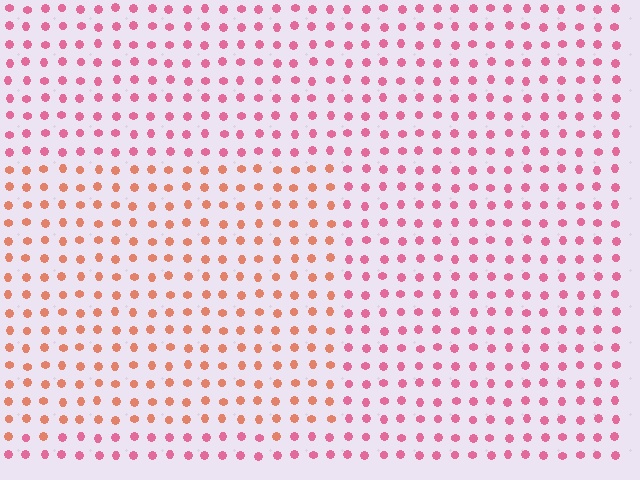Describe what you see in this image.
The image is filled with small pink elements in a uniform arrangement. A rectangle-shaped region is visible where the elements are tinted to a slightly different hue, forming a subtle color boundary.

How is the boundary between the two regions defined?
The boundary is defined purely by a slight shift in hue (about 36 degrees). Spacing, size, and orientation are identical on both sides.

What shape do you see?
I see a rectangle.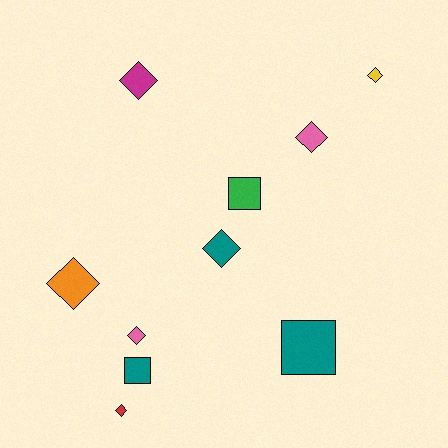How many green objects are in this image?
There is 1 green object.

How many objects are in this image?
There are 10 objects.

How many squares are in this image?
There are 3 squares.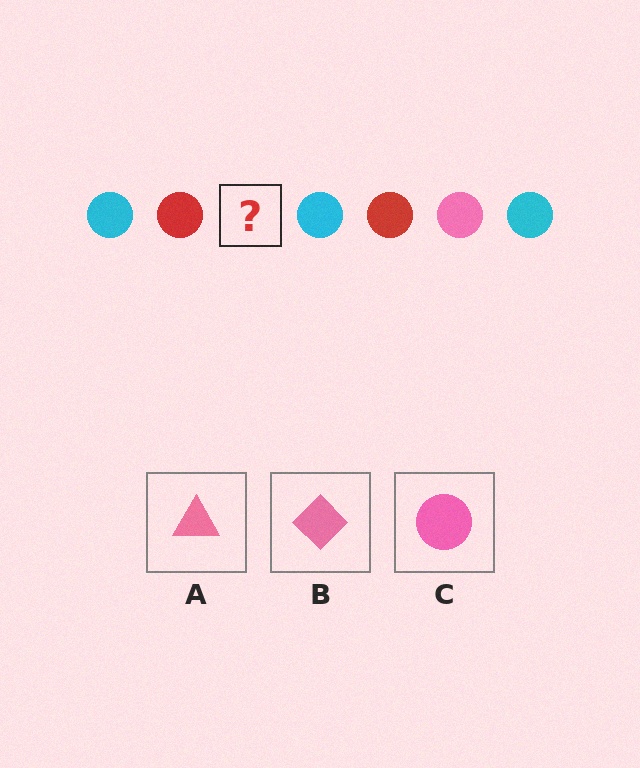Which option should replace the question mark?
Option C.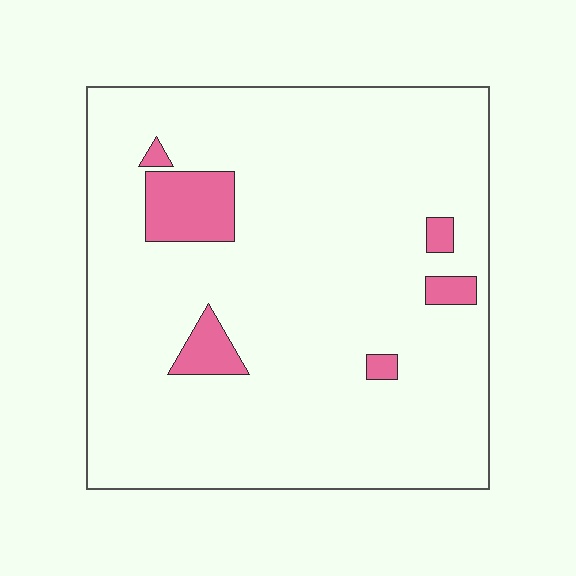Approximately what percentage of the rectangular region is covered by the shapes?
Approximately 10%.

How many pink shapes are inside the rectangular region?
6.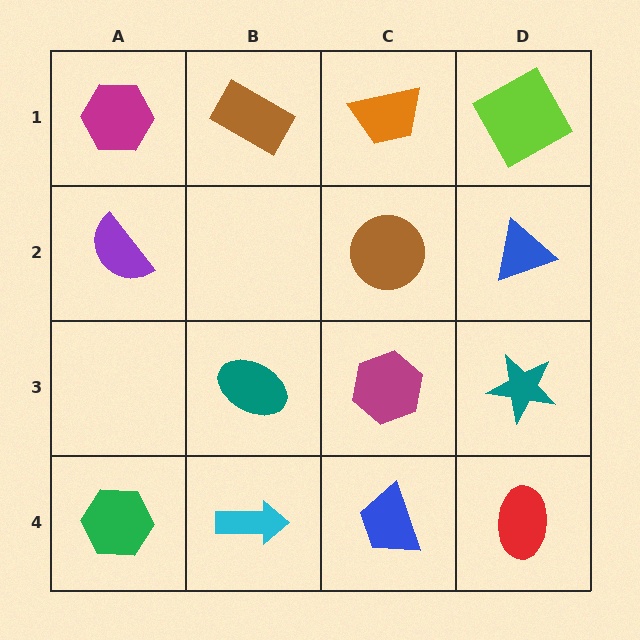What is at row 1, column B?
A brown rectangle.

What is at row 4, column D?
A red ellipse.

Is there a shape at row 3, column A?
No, that cell is empty.